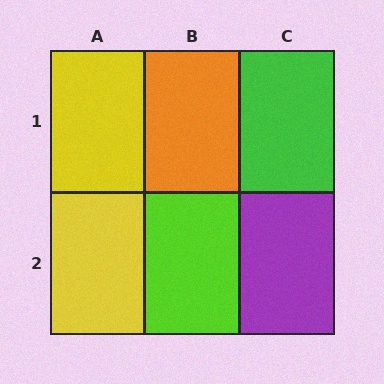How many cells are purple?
1 cell is purple.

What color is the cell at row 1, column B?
Orange.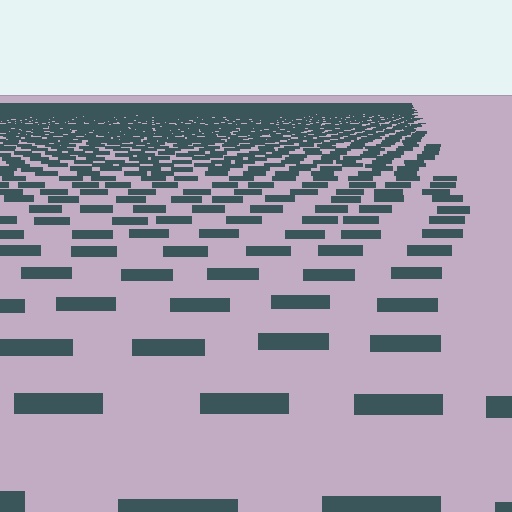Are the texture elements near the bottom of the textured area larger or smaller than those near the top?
Larger. Near the bottom, elements are closer to the viewer and appear at a bigger on-screen size.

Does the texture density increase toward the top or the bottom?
Density increases toward the top.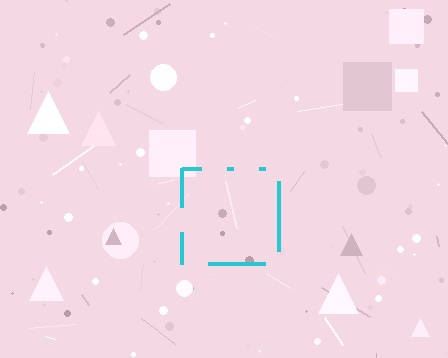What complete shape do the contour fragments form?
The contour fragments form a square.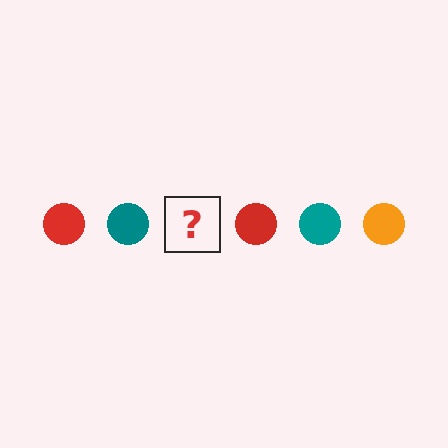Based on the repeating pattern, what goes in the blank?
The blank should be an orange circle.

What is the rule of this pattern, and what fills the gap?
The rule is that the pattern cycles through red, teal, orange circles. The gap should be filled with an orange circle.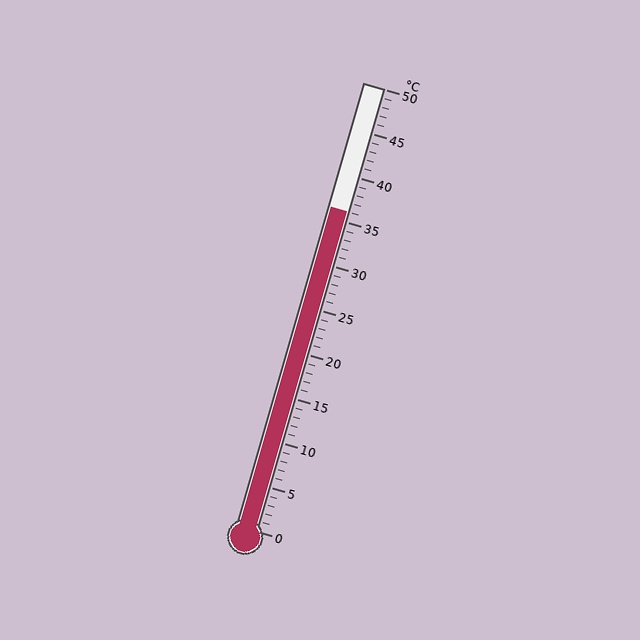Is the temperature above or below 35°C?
The temperature is above 35°C.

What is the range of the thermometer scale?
The thermometer scale ranges from 0°C to 50°C.